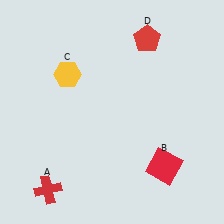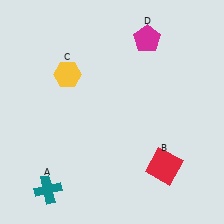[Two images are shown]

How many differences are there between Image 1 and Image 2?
There are 2 differences between the two images.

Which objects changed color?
A changed from red to teal. D changed from red to magenta.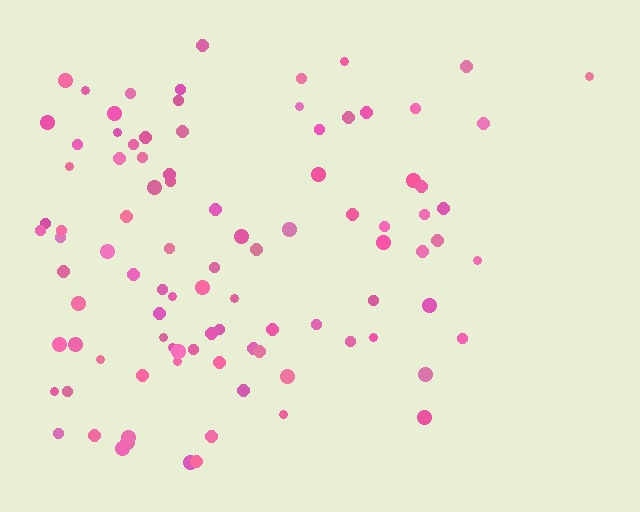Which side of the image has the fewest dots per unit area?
The right.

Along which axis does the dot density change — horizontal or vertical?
Horizontal.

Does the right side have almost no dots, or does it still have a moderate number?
Still a moderate number, just noticeably fewer than the left.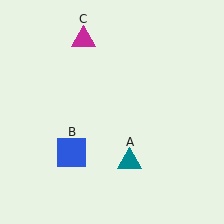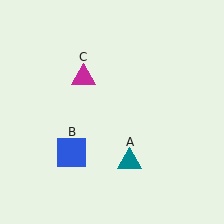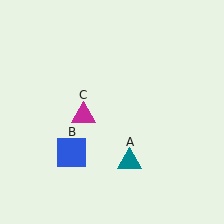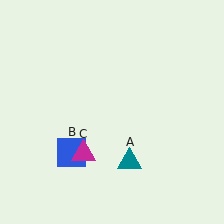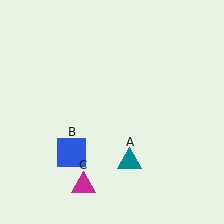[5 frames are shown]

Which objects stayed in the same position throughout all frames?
Teal triangle (object A) and blue square (object B) remained stationary.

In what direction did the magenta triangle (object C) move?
The magenta triangle (object C) moved down.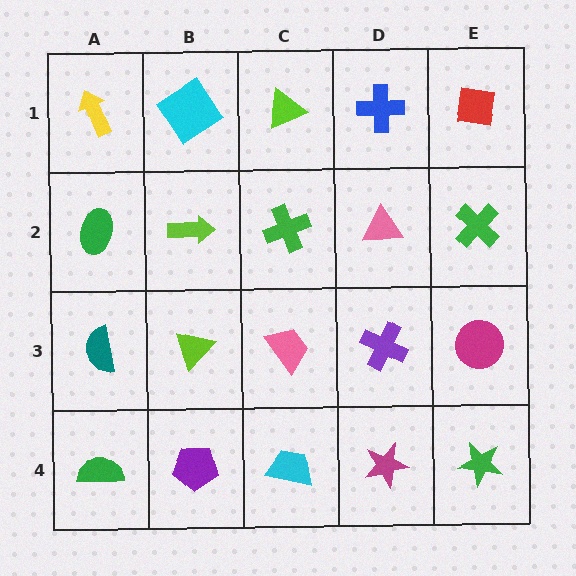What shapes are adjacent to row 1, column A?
A green ellipse (row 2, column A), a cyan diamond (row 1, column B).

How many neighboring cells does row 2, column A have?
3.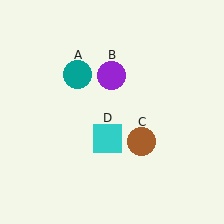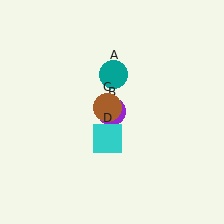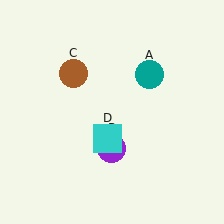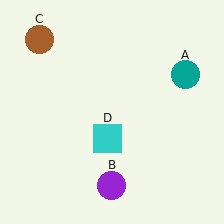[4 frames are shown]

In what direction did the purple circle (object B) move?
The purple circle (object B) moved down.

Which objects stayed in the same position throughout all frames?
Cyan square (object D) remained stationary.